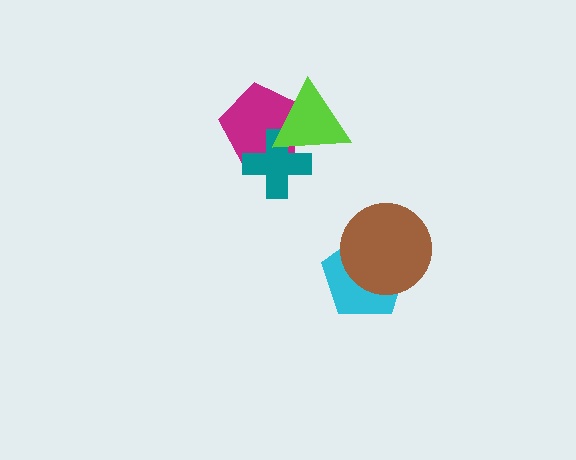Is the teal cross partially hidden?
Yes, it is partially covered by another shape.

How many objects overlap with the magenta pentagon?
2 objects overlap with the magenta pentagon.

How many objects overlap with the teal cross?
2 objects overlap with the teal cross.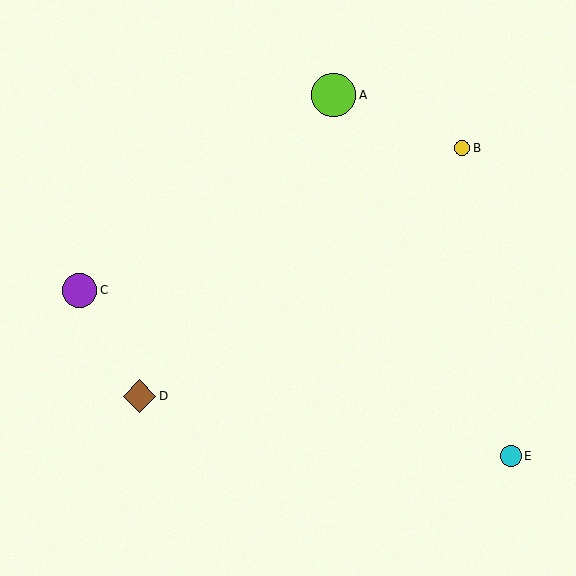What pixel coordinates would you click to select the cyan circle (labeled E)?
Click at (511, 456) to select the cyan circle E.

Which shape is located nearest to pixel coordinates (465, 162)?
The yellow circle (labeled B) at (462, 148) is nearest to that location.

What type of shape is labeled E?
Shape E is a cyan circle.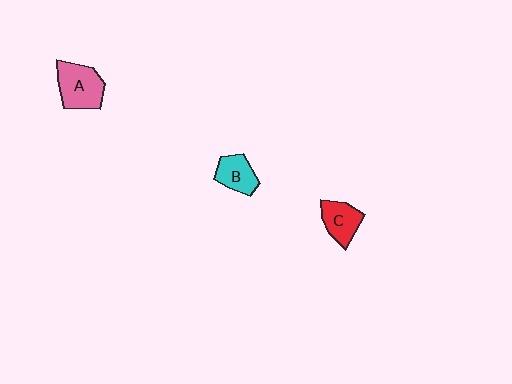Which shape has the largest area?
Shape A (pink).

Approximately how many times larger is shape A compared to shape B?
Approximately 1.5 times.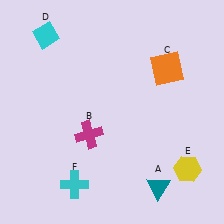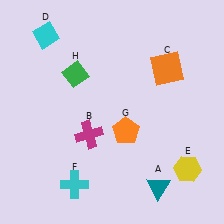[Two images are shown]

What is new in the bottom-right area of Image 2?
An orange pentagon (G) was added in the bottom-right area of Image 2.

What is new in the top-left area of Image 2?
A green diamond (H) was added in the top-left area of Image 2.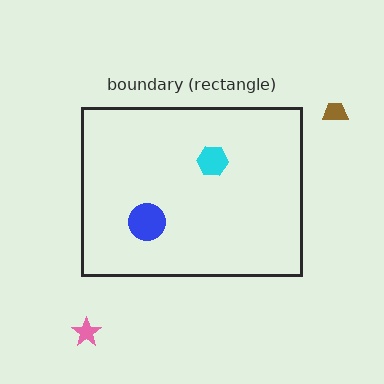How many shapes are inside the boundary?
2 inside, 2 outside.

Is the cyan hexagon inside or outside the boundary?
Inside.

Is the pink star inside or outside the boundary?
Outside.